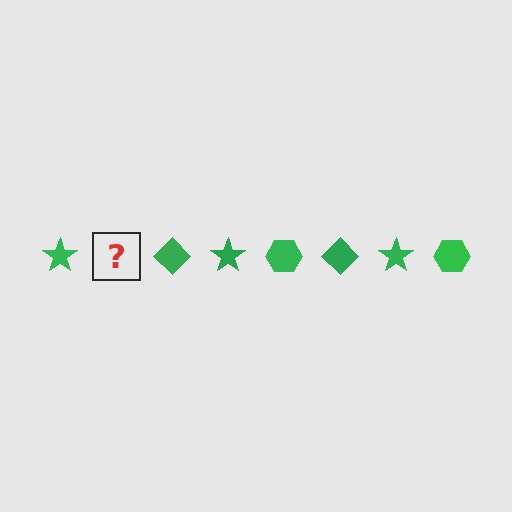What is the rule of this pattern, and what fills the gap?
The rule is that the pattern cycles through star, hexagon, diamond shapes in green. The gap should be filled with a green hexagon.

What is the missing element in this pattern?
The missing element is a green hexagon.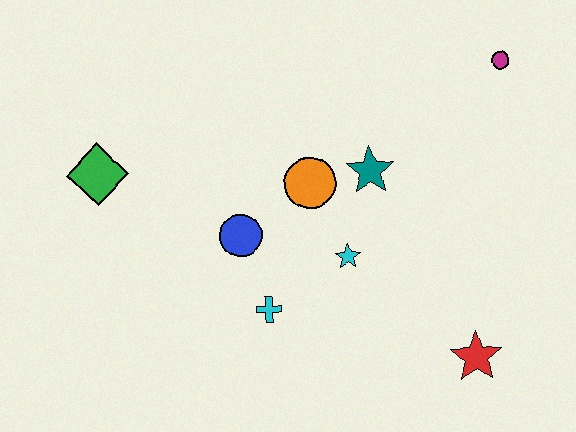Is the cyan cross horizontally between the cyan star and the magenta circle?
No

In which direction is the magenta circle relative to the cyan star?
The magenta circle is above the cyan star.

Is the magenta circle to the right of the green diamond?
Yes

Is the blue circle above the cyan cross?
Yes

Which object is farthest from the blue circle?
The magenta circle is farthest from the blue circle.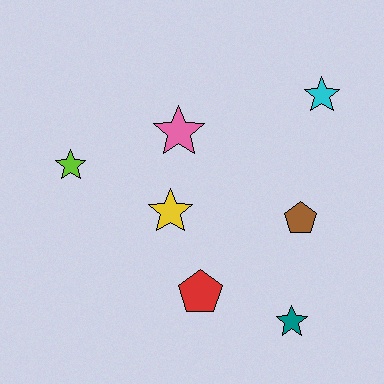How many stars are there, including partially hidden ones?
There are 5 stars.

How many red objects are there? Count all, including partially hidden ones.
There is 1 red object.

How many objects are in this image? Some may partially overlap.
There are 7 objects.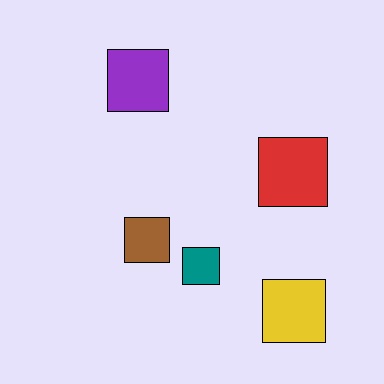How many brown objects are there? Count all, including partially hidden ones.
There is 1 brown object.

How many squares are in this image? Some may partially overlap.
There are 5 squares.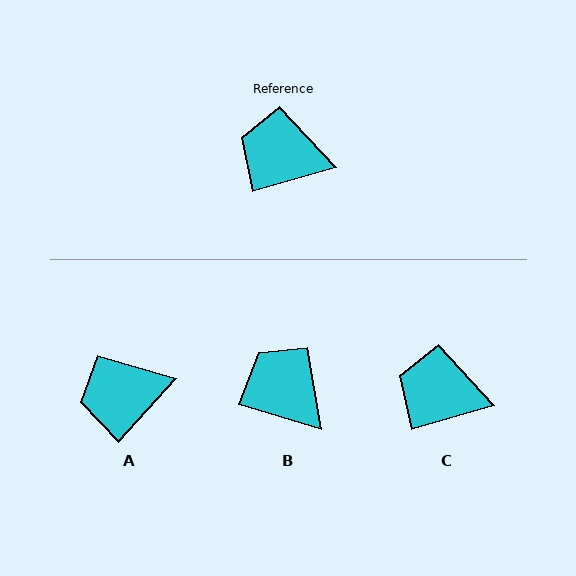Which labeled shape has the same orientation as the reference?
C.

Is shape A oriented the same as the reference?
No, it is off by about 31 degrees.